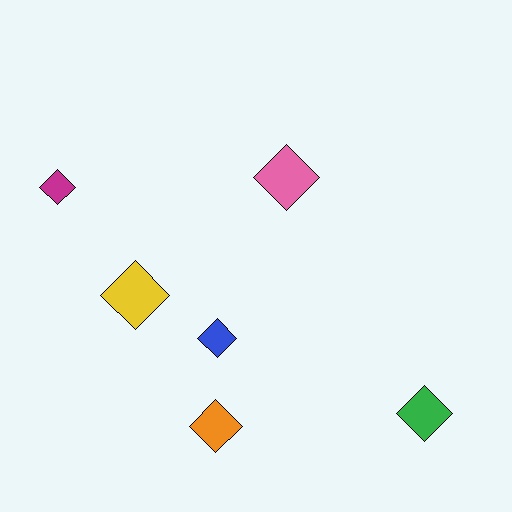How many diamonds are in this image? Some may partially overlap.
There are 6 diamonds.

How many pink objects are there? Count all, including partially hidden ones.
There is 1 pink object.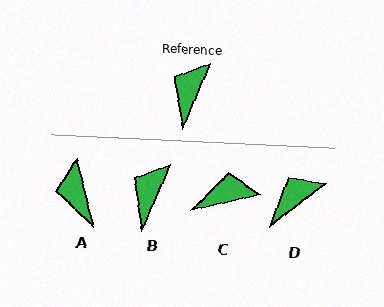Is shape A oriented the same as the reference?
No, it is off by about 36 degrees.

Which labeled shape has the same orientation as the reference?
B.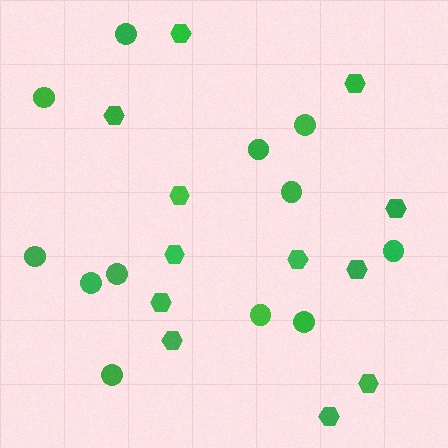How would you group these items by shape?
There are 2 groups: one group of hexagons (12) and one group of circles (12).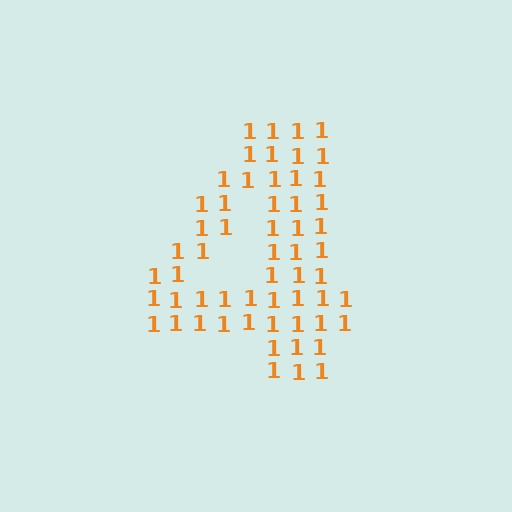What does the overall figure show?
The overall figure shows the digit 4.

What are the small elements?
The small elements are digit 1's.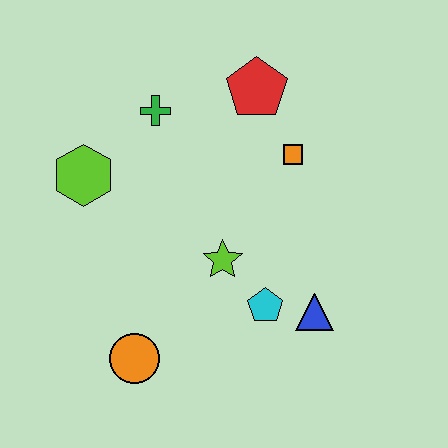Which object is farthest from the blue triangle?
The lime hexagon is farthest from the blue triangle.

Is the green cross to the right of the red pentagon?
No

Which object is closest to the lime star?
The cyan pentagon is closest to the lime star.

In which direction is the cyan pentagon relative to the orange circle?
The cyan pentagon is to the right of the orange circle.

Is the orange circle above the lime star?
No